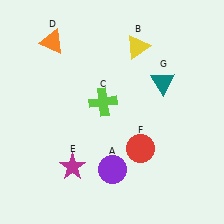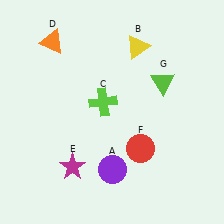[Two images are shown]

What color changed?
The triangle (G) changed from teal in Image 1 to lime in Image 2.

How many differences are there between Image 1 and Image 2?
There is 1 difference between the two images.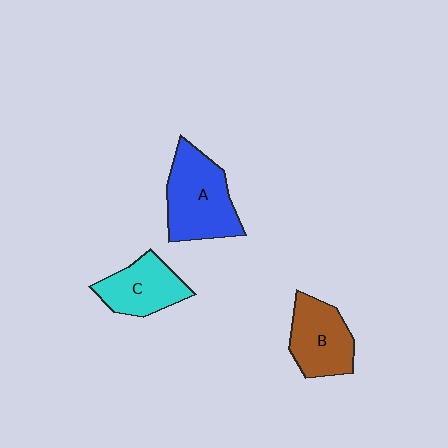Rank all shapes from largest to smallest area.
From largest to smallest: A (blue), B (brown), C (cyan).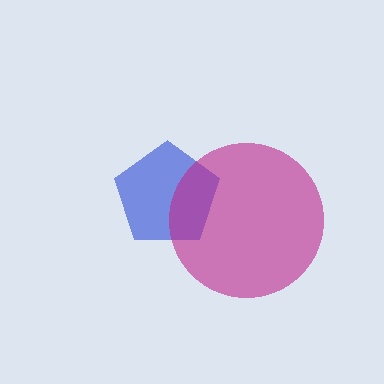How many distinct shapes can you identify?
There are 2 distinct shapes: a blue pentagon, a magenta circle.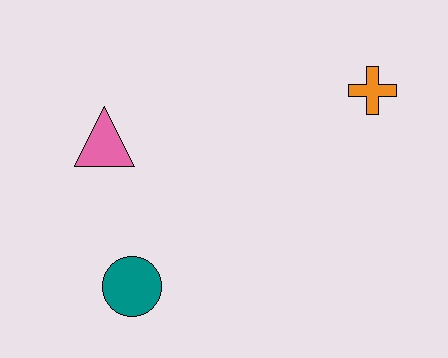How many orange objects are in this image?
There is 1 orange object.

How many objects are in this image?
There are 3 objects.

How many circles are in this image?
There is 1 circle.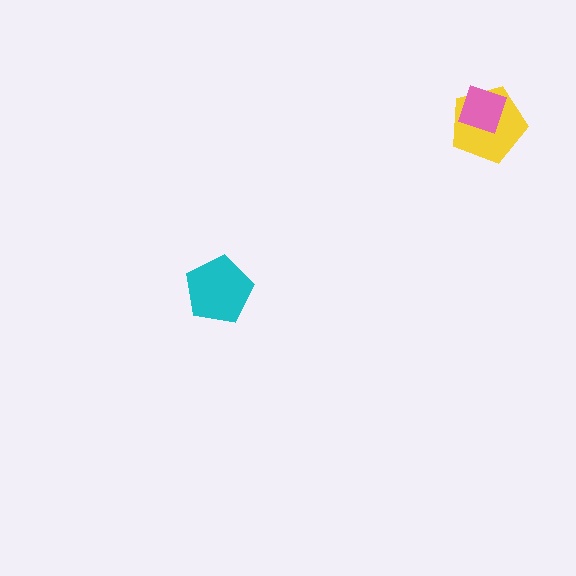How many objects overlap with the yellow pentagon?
1 object overlaps with the yellow pentagon.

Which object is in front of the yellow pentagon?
The pink diamond is in front of the yellow pentagon.